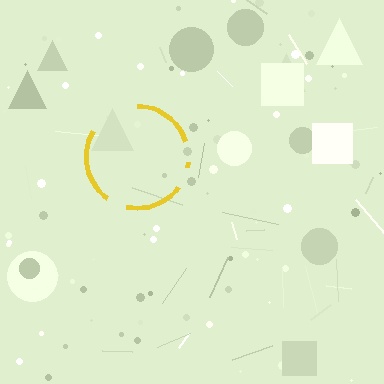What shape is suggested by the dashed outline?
The dashed outline suggests a circle.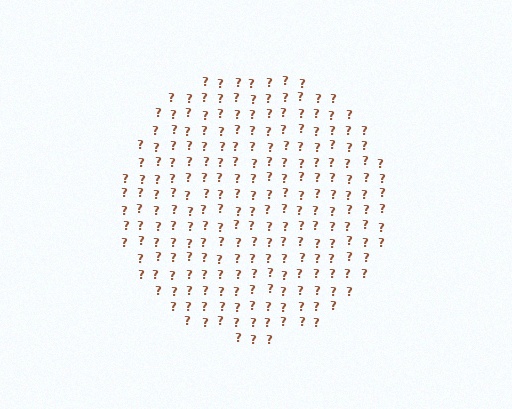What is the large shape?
The large shape is a circle.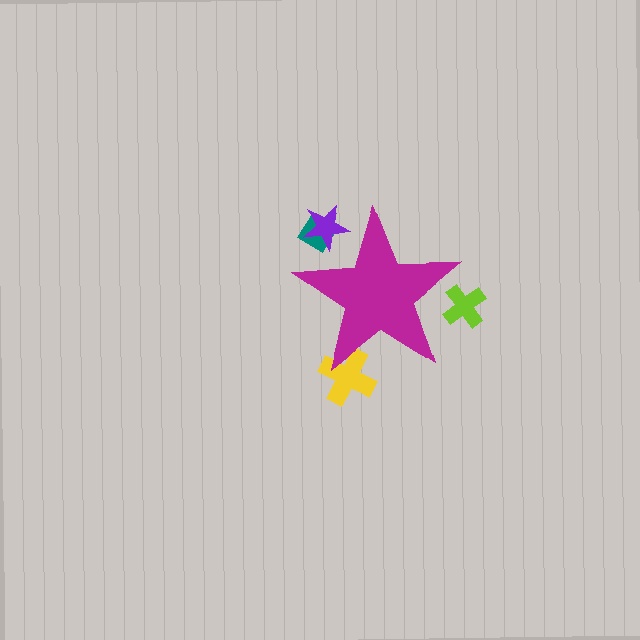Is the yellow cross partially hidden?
Yes, the yellow cross is partially hidden behind the magenta star.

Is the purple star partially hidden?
Yes, the purple star is partially hidden behind the magenta star.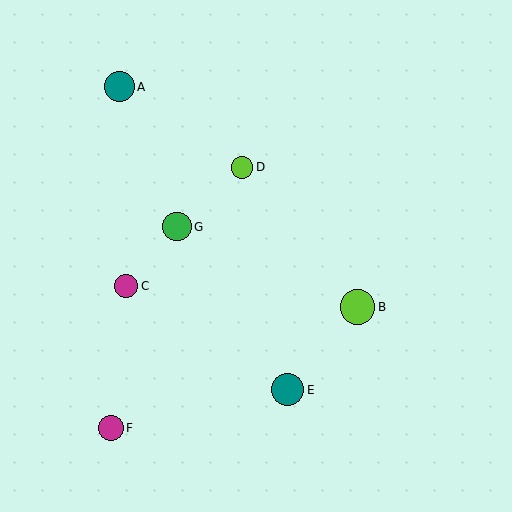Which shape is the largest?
The lime circle (labeled B) is the largest.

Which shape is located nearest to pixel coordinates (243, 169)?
The lime circle (labeled D) at (242, 167) is nearest to that location.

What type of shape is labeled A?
Shape A is a teal circle.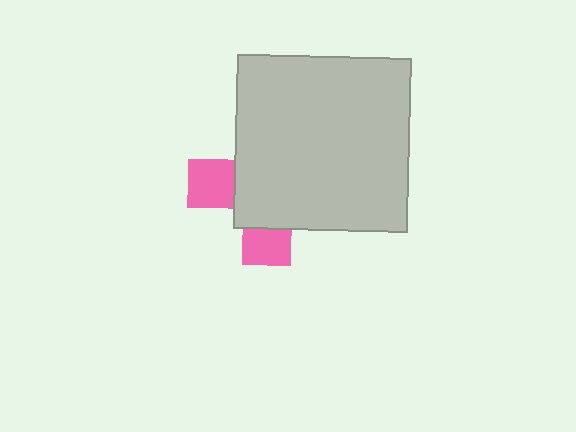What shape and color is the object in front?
The object in front is a light gray square.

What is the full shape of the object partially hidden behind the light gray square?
The partially hidden object is a pink cross.